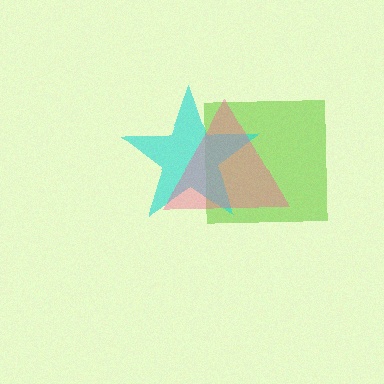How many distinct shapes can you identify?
There are 3 distinct shapes: a lime square, a cyan star, a pink triangle.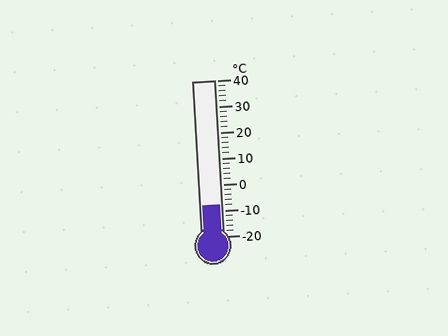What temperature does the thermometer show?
The thermometer shows approximately -8°C.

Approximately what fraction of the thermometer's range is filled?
The thermometer is filled to approximately 20% of its range.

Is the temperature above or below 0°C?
The temperature is below 0°C.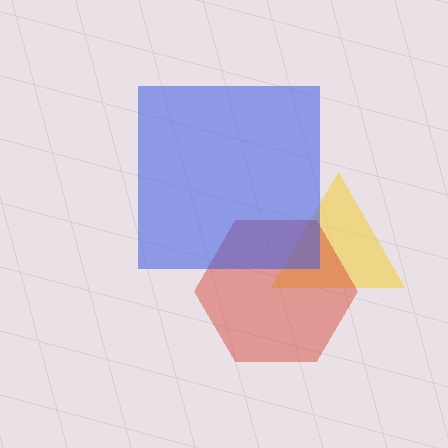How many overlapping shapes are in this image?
There are 3 overlapping shapes in the image.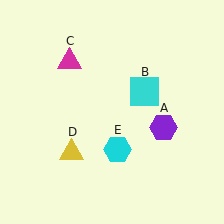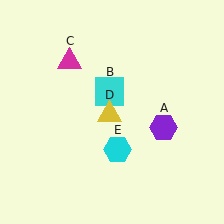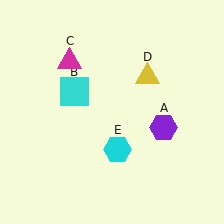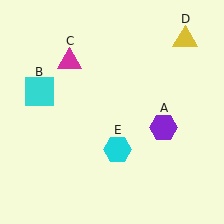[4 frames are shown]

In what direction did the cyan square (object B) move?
The cyan square (object B) moved left.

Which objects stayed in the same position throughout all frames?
Purple hexagon (object A) and magenta triangle (object C) and cyan hexagon (object E) remained stationary.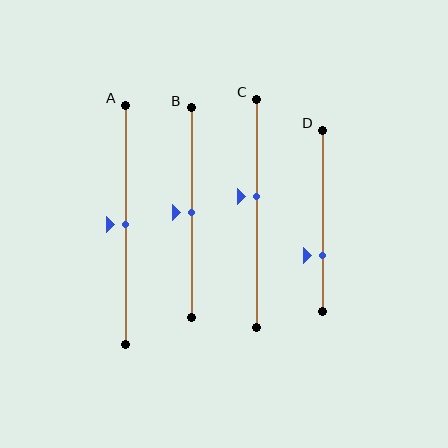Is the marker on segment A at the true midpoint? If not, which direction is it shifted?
Yes, the marker on segment A is at the true midpoint.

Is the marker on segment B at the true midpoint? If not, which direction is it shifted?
Yes, the marker on segment B is at the true midpoint.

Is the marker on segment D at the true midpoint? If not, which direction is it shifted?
No, the marker on segment D is shifted downward by about 19% of the segment length.